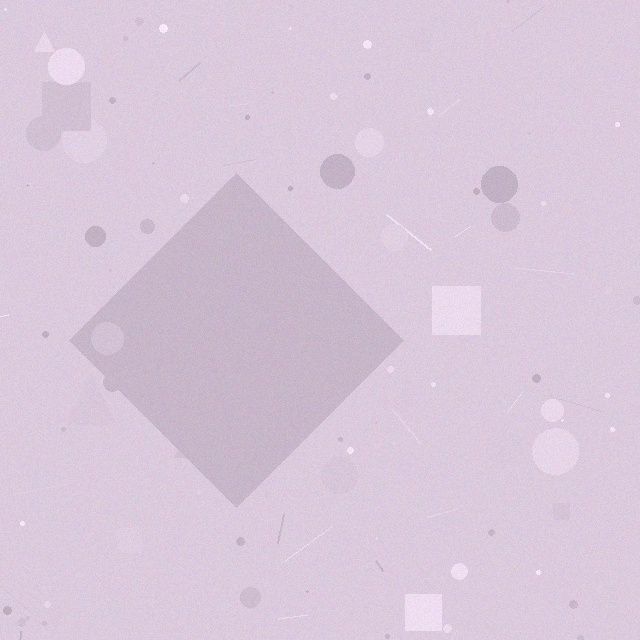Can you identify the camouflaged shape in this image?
The camouflaged shape is a diamond.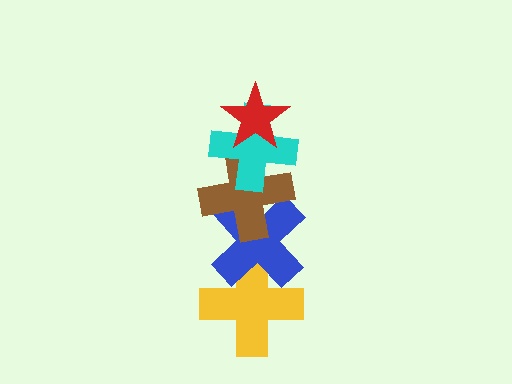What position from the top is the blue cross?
The blue cross is 4th from the top.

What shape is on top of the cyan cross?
The red star is on top of the cyan cross.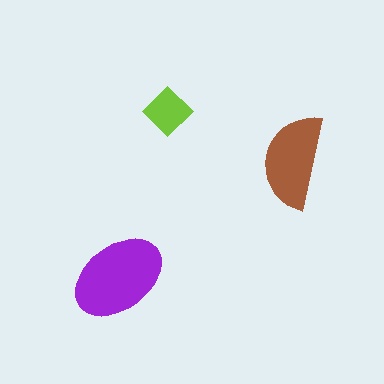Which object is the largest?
The purple ellipse.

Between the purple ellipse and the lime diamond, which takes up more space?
The purple ellipse.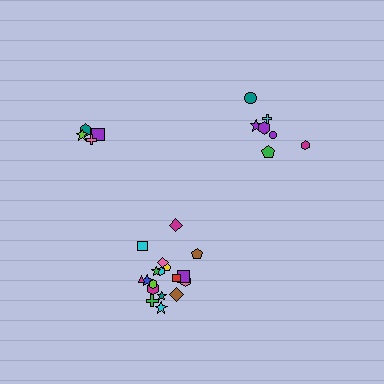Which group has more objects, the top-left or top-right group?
The top-right group.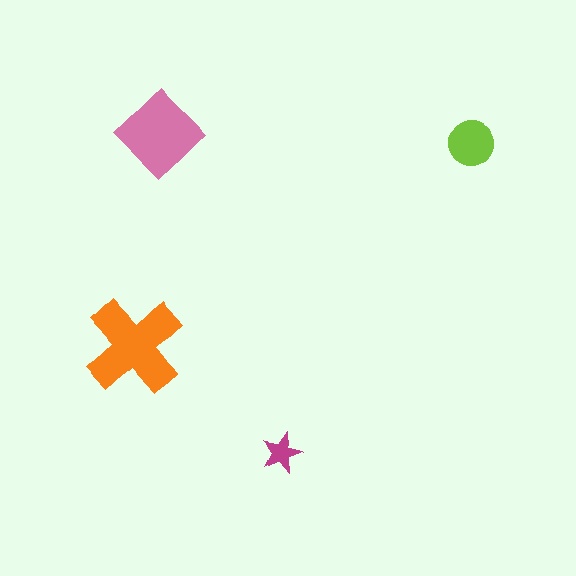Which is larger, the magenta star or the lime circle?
The lime circle.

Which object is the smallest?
The magenta star.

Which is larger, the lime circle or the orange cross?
The orange cross.